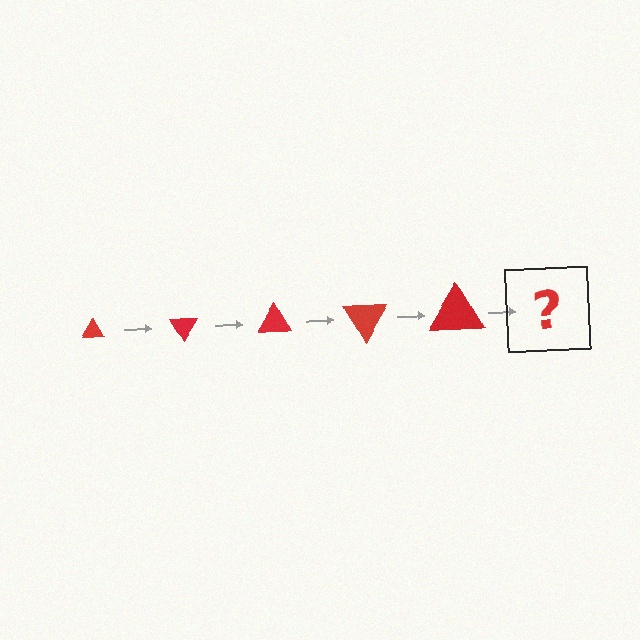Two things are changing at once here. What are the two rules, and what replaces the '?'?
The two rules are that the triangle grows larger each step and it rotates 60 degrees each step. The '?' should be a triangle, larger than the previous one and rotated 300 degrees from the start.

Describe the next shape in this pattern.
It should be a triangle, larger than the previous one and rotated 300 degrees from the start.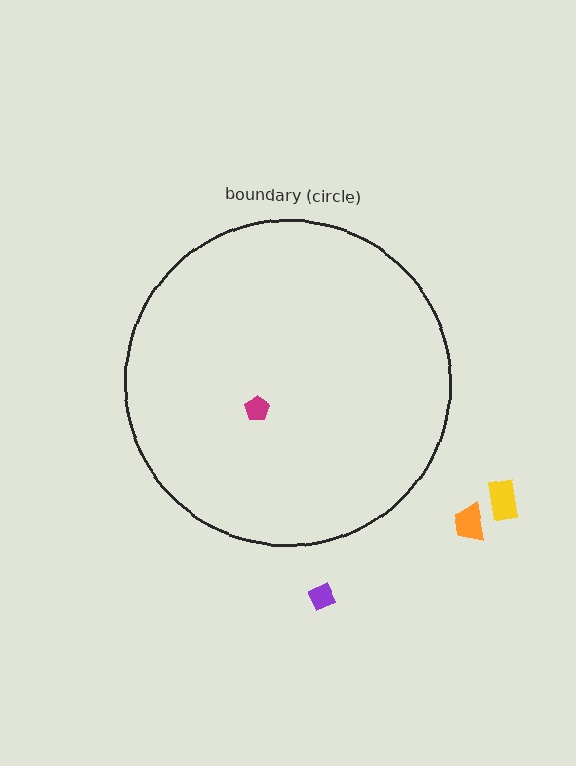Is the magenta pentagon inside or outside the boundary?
Inside.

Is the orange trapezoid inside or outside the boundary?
Outside.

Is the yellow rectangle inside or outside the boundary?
Outside.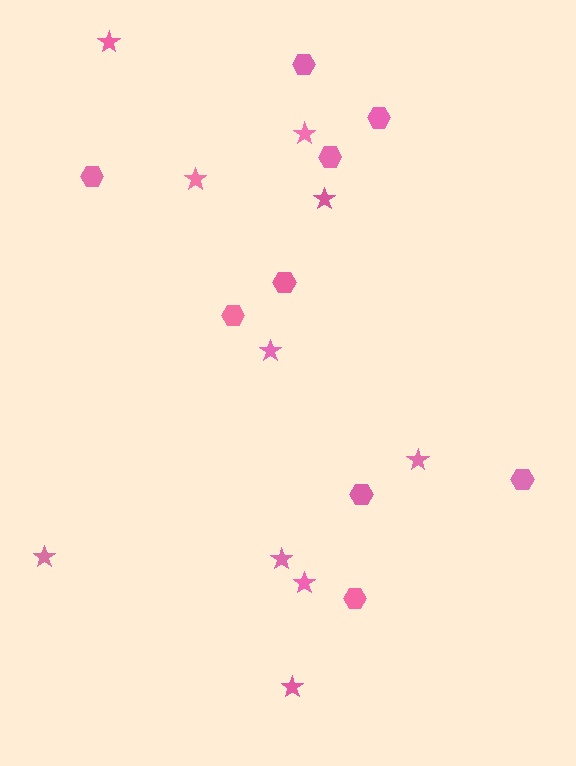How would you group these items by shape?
There are 2 groups: one group of hexagons (9) and one group of stars (10).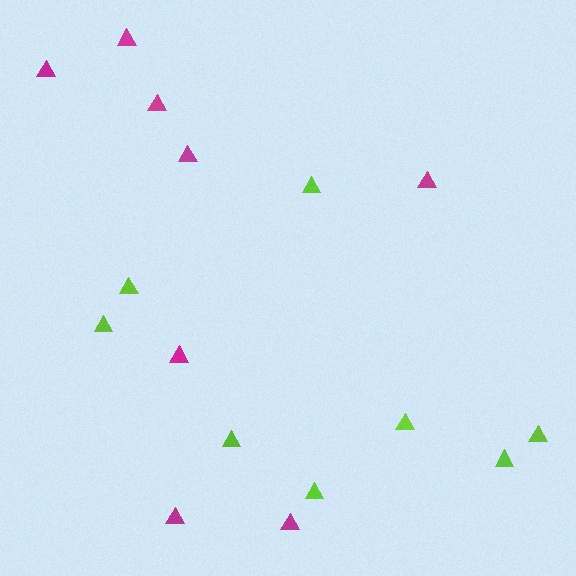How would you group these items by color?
There are 2 groups: one group of magenta triangles (8) and one group of lime triangles (8).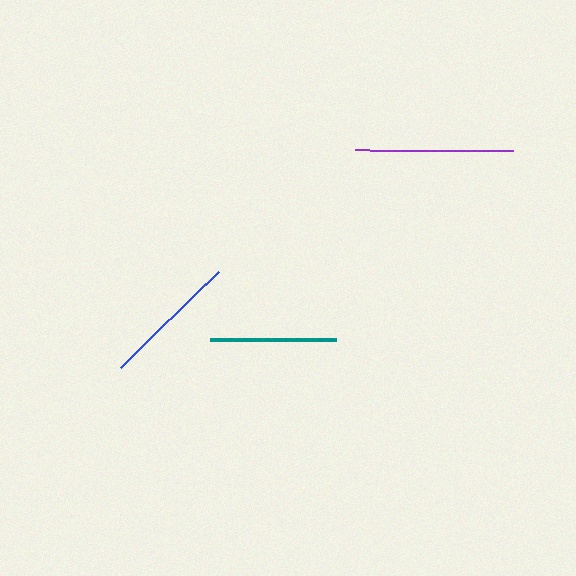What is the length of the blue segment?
The blue segment is approximately 138 pixels long.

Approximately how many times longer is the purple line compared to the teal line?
The purple line is approximately 1.3 times the length of the teal line.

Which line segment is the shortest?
The teal line is the shortest at approximately 126 pixels.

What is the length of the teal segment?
The teal segment is approximately 126 pixels long.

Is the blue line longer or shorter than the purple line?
The purple line is longer than the blue line.